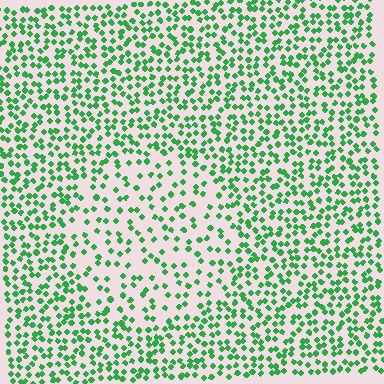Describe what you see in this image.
The image contains small green elements arranged at two different densities. A circle-shaped region is visible where the elements are less densely packed than the surrounding area.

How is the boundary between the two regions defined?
The boundary is defined by a change in element density (approximately 1.9x ratio). All elements are the same color, size, and shape.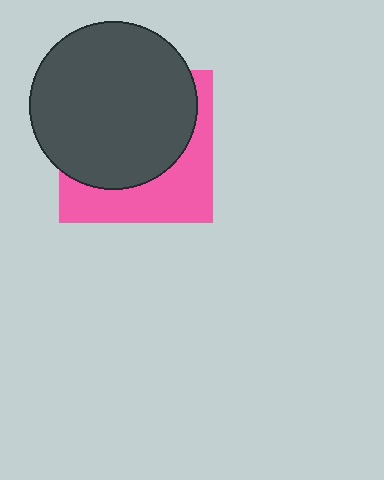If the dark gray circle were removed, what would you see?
You would see the complete pink square.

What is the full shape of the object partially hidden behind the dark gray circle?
The partially hidden object is a pink square.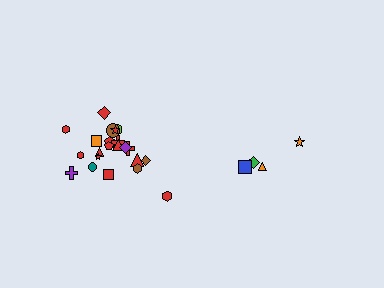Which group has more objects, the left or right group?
The left group.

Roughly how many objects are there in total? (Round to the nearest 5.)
Roughly 25 objects in total.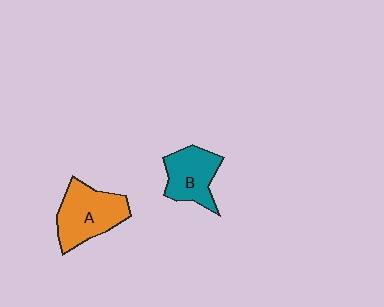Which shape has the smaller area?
Shape B (teal).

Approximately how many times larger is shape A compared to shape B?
Approximately 1.3 times.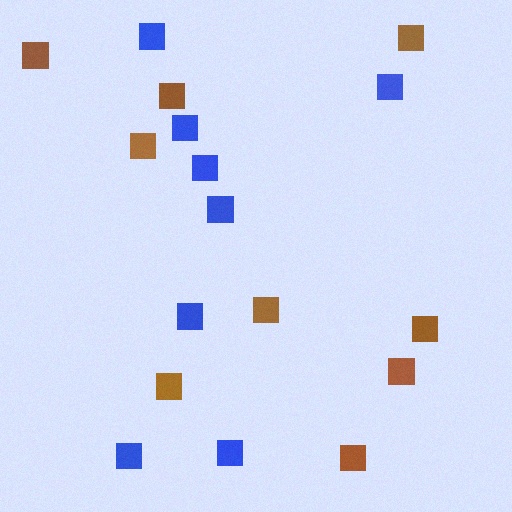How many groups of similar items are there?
There are 2 groups: one group of blue squares (8) and one group of brown squares (9).